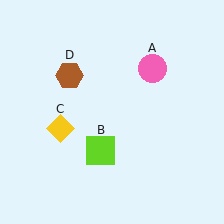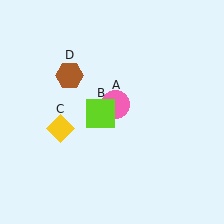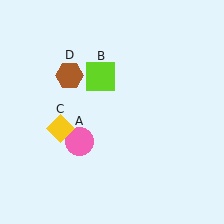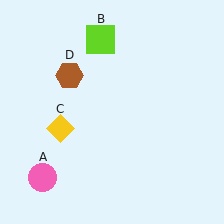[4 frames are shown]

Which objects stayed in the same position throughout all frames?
Yellow diamond (object C) and brown hexagon (object D) remained stationary.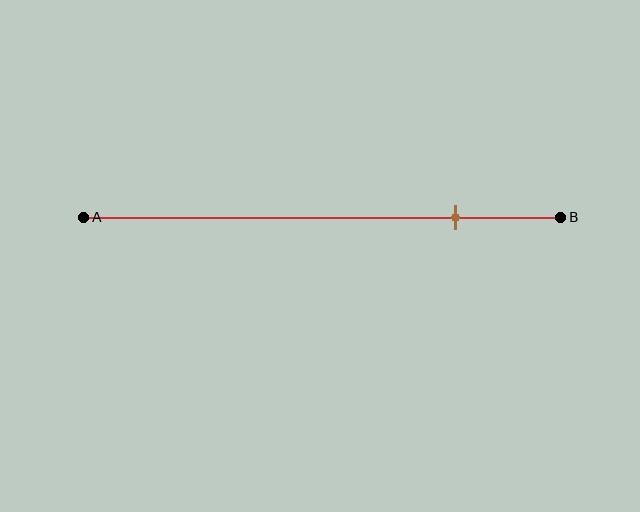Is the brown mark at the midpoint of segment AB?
No, the mark is at about 80% from A, not at the 50% midpoint.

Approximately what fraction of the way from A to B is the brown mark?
The brown mark is approximately 80% of the way from A to B.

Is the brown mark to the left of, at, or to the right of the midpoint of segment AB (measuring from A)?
The brown mark is to the right of the midpoint of segment AB.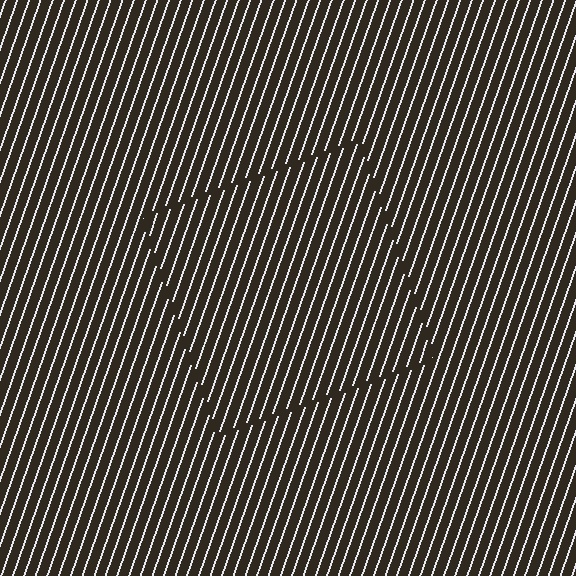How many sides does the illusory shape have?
4 sides — the line-ends trace a square.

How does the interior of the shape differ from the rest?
The interior of the shape contains the same grating, shifted by half a period — the contour is defined by the phase discontinuity where line-ends from the inner and outer gratings abut.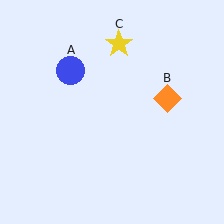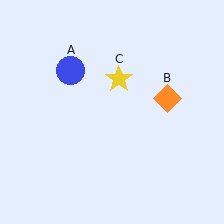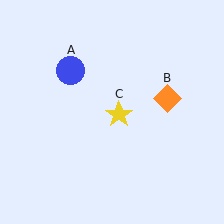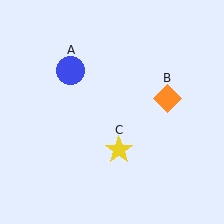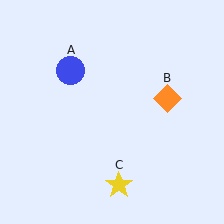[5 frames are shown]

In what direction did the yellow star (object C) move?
The yellow star (object C) moved down.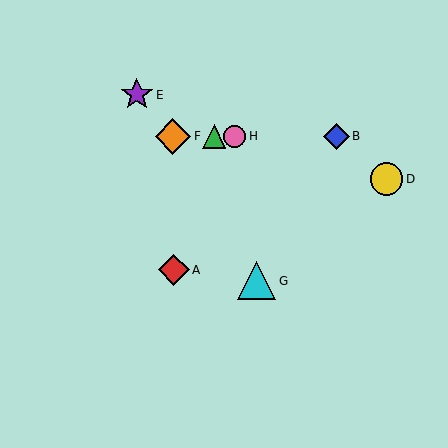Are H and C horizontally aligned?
Yes, both are at y≈136.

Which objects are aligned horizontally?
Objects B, C, F, H are aligned horizontally.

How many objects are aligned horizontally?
4 objects (B, C, F, H) are aligned horizontally.